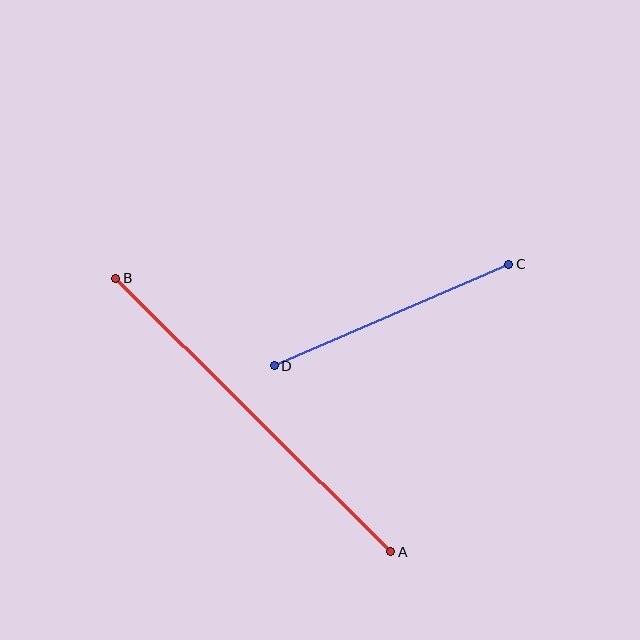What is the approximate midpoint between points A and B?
The midpoint is at approximately (253, 415) pixels.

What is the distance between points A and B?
The distance is approximately 388 pixels.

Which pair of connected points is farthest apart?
Points A and B are farthest apart.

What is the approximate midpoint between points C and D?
The midpoint is at approximately (391, 315) pixels.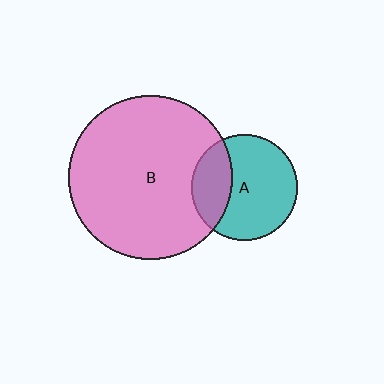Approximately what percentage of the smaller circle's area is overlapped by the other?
Approximately 30%.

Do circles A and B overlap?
Yes.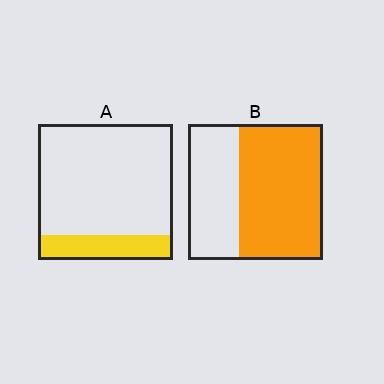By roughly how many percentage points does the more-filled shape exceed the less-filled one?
By roughly 45 percentage points (B over A).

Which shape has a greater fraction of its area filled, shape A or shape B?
Shape B.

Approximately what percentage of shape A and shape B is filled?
A is approximately 20% and B is approximately 60%.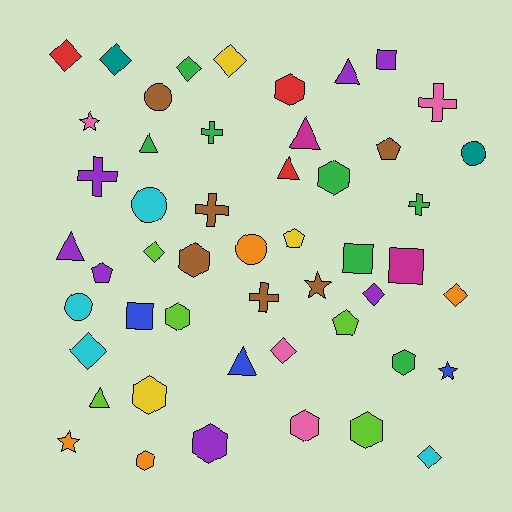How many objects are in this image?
There are 50 objects.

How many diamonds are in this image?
There are 10 diamonds.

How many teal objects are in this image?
There are 2 teal objects.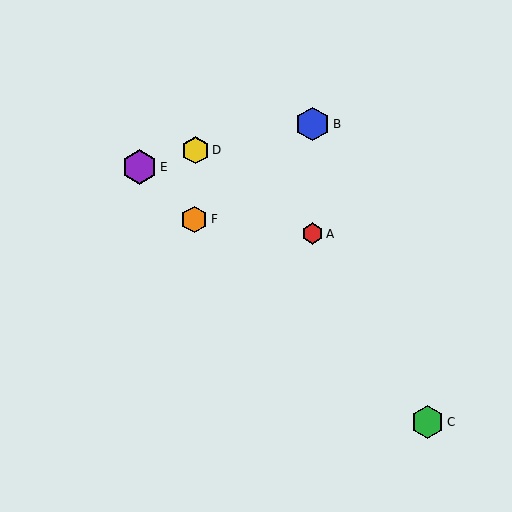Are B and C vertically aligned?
No, B is at x≈313 and C is at x≈427.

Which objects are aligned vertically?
Objects A, B are aligned vertically.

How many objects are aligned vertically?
2 objects (A, B) are aligned vertically.